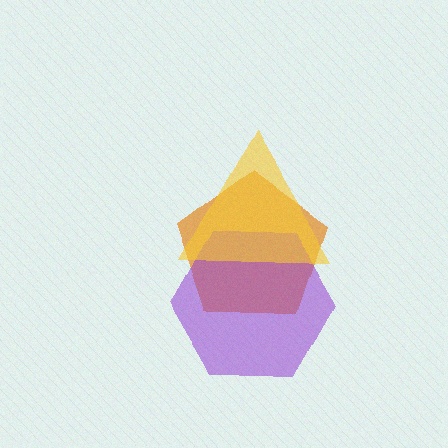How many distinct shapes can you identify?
There are 3 distinct shapes: an orange pentagon, a purple hexagon, a yellow triangle.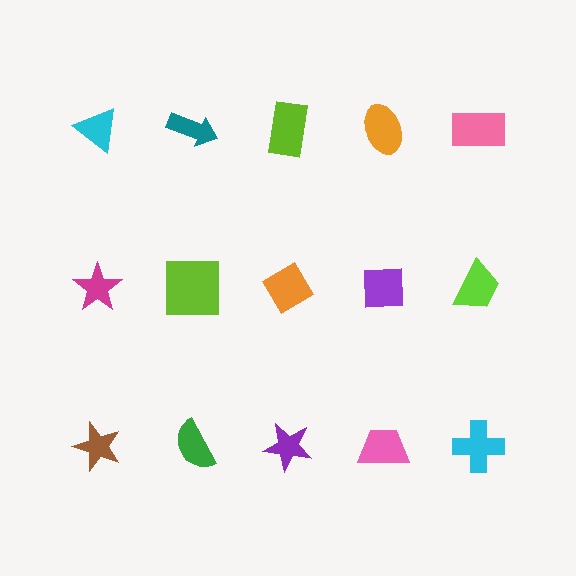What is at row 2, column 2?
A lime square.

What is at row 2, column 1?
A magenta star.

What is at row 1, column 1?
A cyan triangle.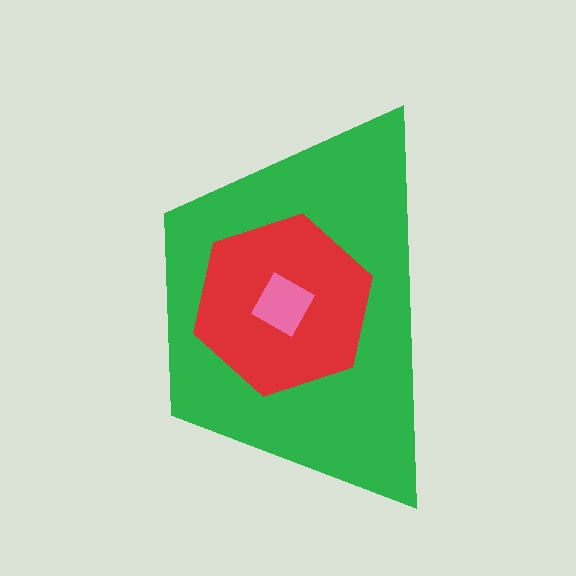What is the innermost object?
The pink square.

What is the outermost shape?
The green trapezoid.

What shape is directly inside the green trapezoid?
The red hexagon.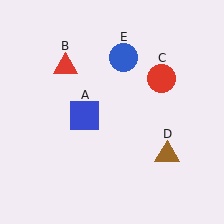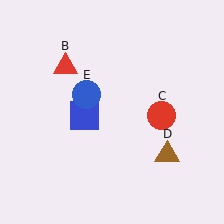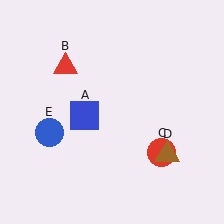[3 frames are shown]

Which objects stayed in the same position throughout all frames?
Blue square (object A) and red triangle (object B) and brown triangle (object D) remained stationary.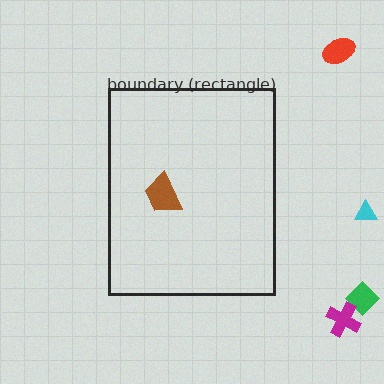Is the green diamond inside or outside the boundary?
Outside.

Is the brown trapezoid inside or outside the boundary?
Inside.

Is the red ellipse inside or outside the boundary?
Outside.